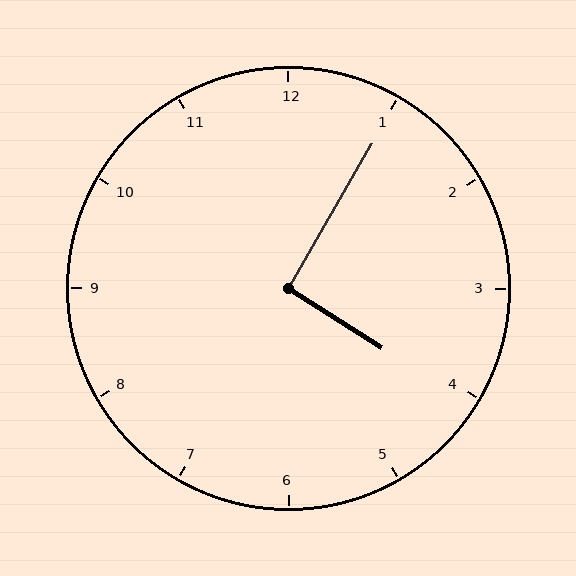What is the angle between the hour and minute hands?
Approximately 92 degrees.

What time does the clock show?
4:05.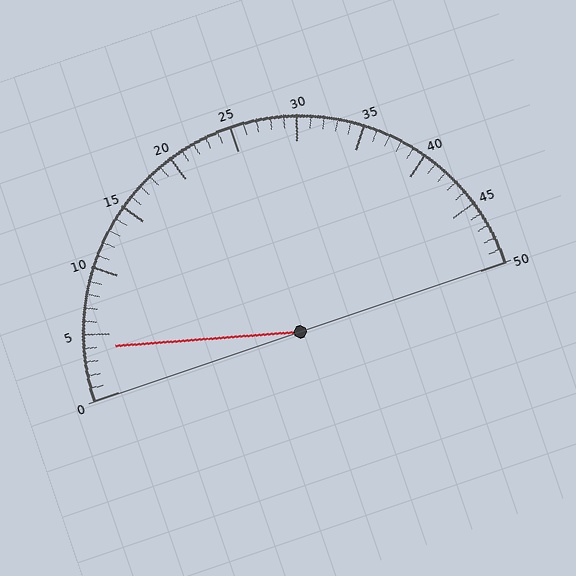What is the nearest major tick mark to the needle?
The nearest major tick mark is 5.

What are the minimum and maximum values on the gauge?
The gauge ranges from 0 to 50.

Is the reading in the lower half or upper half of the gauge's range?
The reading is in the lower half of the range (0 to 50).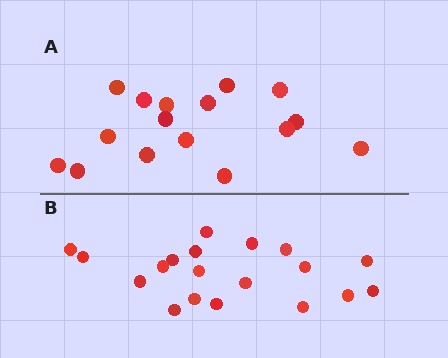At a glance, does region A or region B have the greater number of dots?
Region B (the bottom region) has more dots.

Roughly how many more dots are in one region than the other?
Region B has just a few more — roughly 2 or 3 more dots than region A.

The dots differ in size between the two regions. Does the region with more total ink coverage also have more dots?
No. Region A has more total ink coverage because its dots are larger, but region B actually contains more individual dots. Total area can be misleading — the number of items is what matters here.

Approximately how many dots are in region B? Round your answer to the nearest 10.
About 20 dots. (The exact count is 19, which rounds to 20.)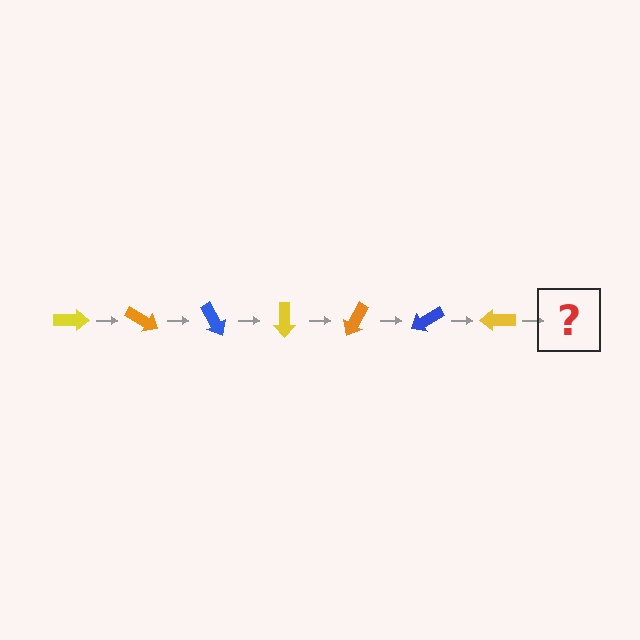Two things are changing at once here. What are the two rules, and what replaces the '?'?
The two rules are that it rotates 30 degrees each step and the color cycles through yellow, orange, and blue. The '?' should be an orange arrow, rotated 210 degrees from the start.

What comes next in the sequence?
The next element should be an orange arrow, rotated 210 degrees from the start.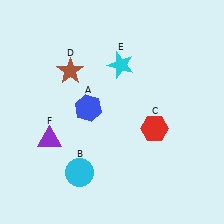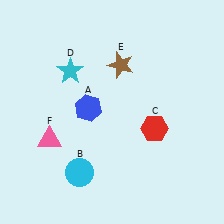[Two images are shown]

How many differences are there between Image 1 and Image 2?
There are 3 differences between the two images.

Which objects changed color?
D changed from brown to cyan. E changed from cyan to brown. F changed from purple to pink.